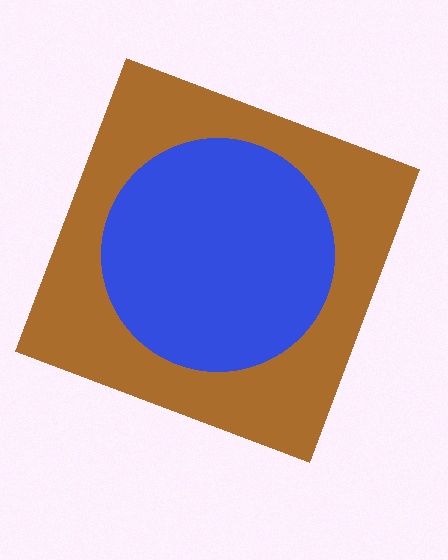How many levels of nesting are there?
2.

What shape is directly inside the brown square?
The blue circle.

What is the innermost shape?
The blue circle.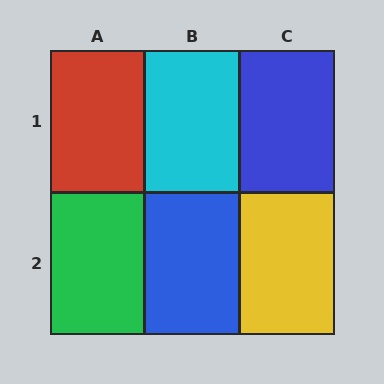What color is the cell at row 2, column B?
Blue.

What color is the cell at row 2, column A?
Green.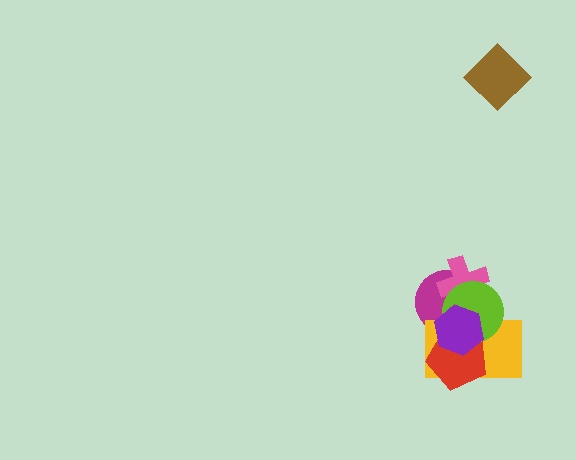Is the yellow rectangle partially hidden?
Yes, it is partially covered by another shape.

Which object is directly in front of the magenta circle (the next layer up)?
The yellow rectangle is directly in front of the magenta circle.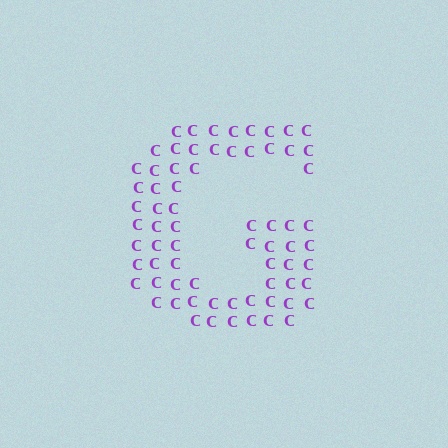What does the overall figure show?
The overall figure shows the letter G.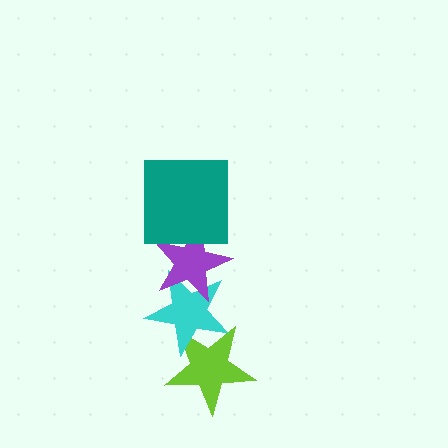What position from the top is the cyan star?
The cyan star is 3rd from the top.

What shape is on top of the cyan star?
The purple star is on top of the cyan star.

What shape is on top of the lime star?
The cyan star is on top of the lime star.